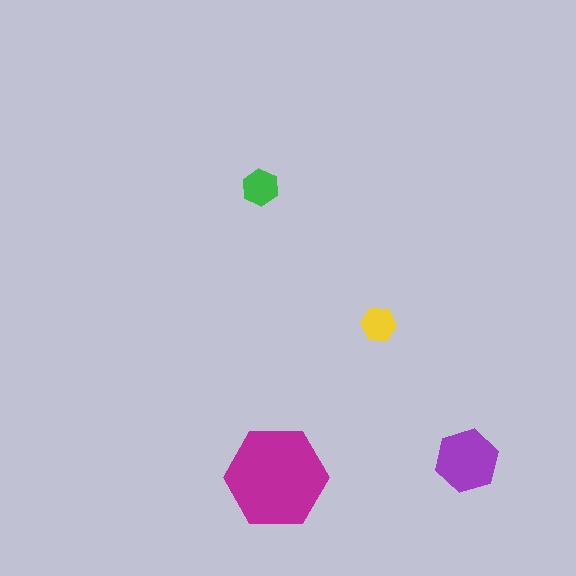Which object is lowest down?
The magenta hexagon is bottommost.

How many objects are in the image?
There are 4 objects in the image.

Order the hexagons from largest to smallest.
the magenta one, the purple one, the green one, the yellow one.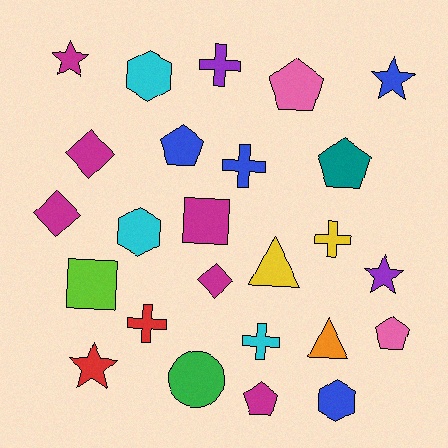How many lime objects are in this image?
There is 1 lime object.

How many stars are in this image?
There are 4 stars.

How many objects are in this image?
There are 25 objects.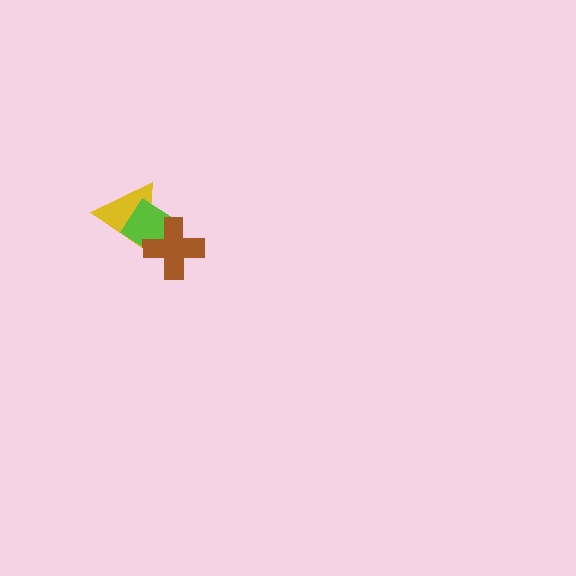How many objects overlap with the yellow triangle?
2 objects overlap with the yellow triangle.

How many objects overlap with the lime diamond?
2 objects overlap with the lime diamond.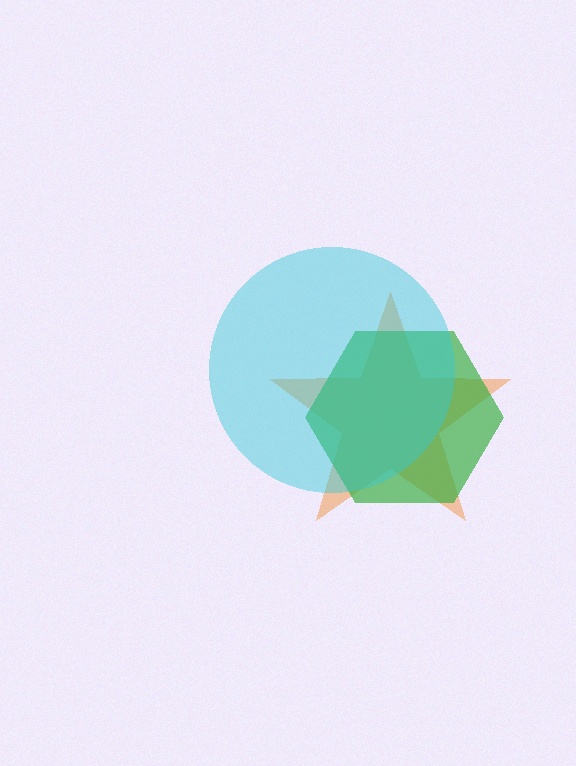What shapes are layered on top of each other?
The layered shapes are: an orange star, a green hexagon, a cyan circle.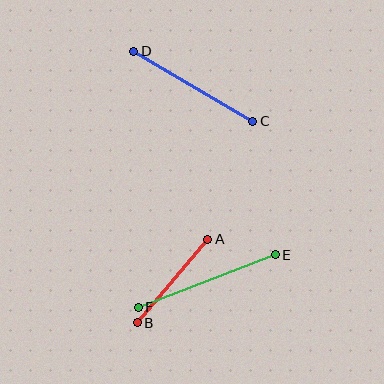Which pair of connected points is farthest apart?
Points E and F are farthest apart.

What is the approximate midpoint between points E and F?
The midpoint is at approximately (207, 281) pixels.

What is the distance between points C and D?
The distance is approximately 138 pixels.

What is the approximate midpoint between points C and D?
The midpoint is at approximately (193, 86) pixels.